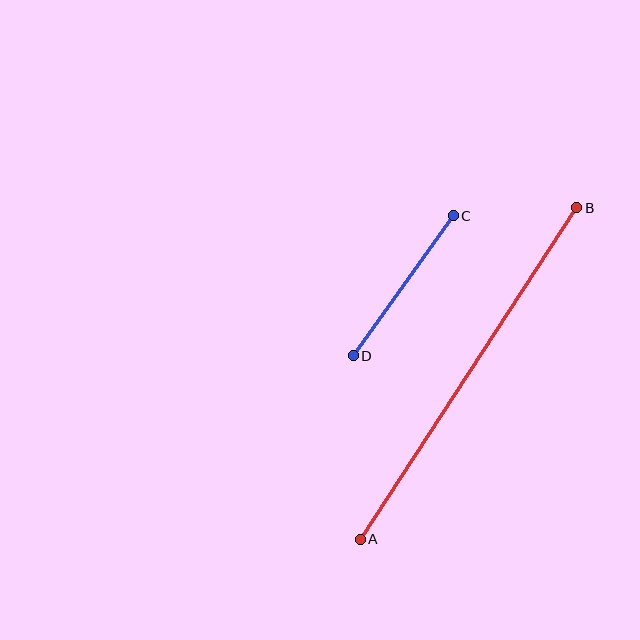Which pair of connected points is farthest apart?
Points A and B are farthest apart.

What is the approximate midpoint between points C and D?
The midpoint is at approximately (403, 286) pixels.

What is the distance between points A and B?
The distance is approximately 396 pixels.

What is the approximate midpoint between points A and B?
The midpoint is at approximately (469, 374) pixels.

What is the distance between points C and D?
The distance is approximately 172 pixels.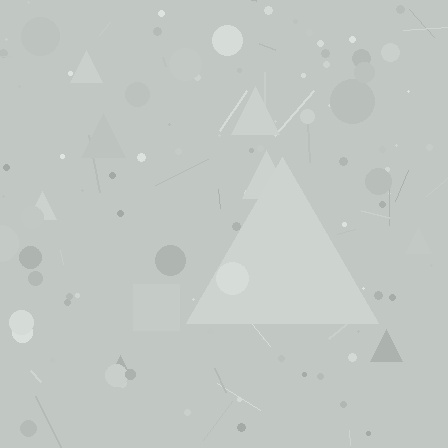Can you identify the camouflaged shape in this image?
The camouflaged shape is a triangle.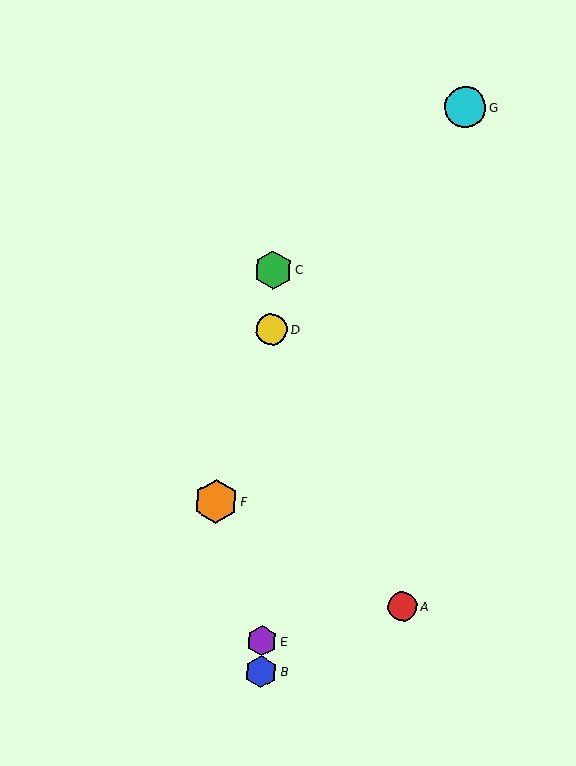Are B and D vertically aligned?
Yes, both are at x≈261.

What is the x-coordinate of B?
Object B is at x≈261.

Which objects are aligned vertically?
Objects B, C, D, E are aligned vertically.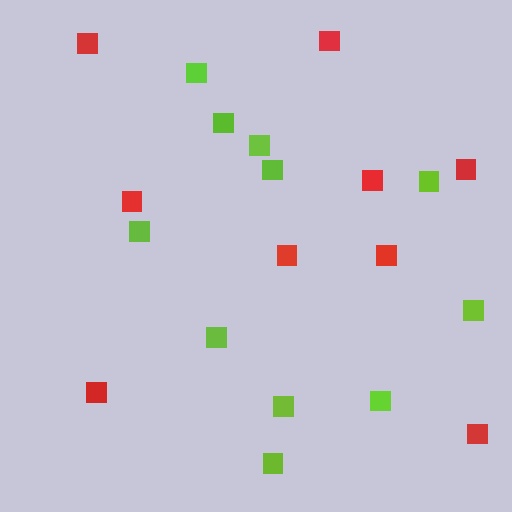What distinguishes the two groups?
There are 2 groups: one group of red squares (9) and one group of lime squares (11).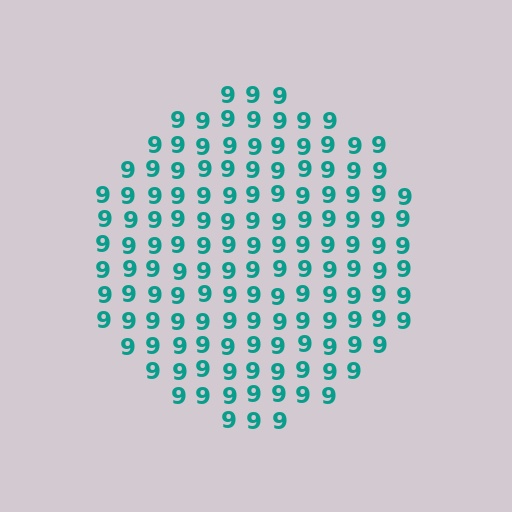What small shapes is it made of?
It is made of small digit 9's.